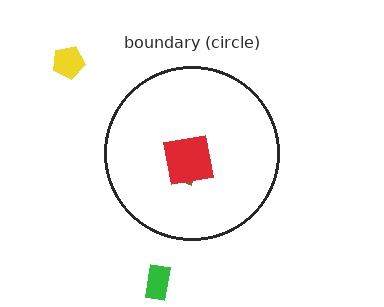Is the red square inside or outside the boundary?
Inside.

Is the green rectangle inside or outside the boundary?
Outside.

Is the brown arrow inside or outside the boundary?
Inside.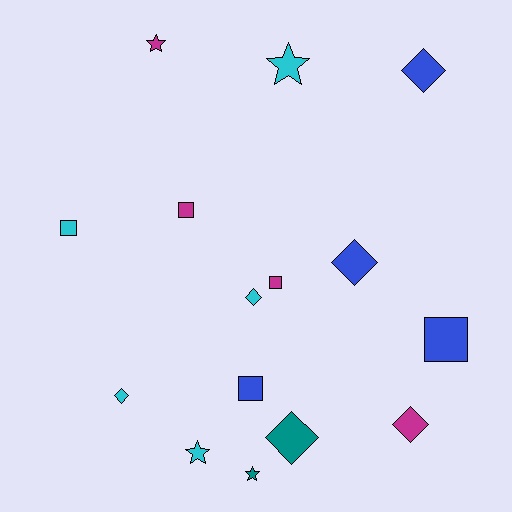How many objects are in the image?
There are 15 objects.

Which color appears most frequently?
Cyan, with 5 objects.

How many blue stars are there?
There are no blue stars.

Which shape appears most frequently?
Diamond, with 6 objects.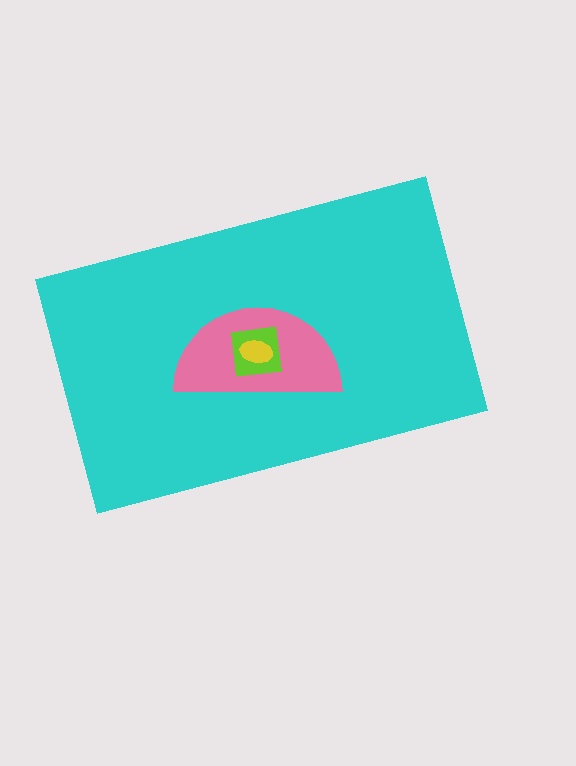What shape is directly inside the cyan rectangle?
The pink semicircle.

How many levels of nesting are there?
4.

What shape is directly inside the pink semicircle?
The lime square.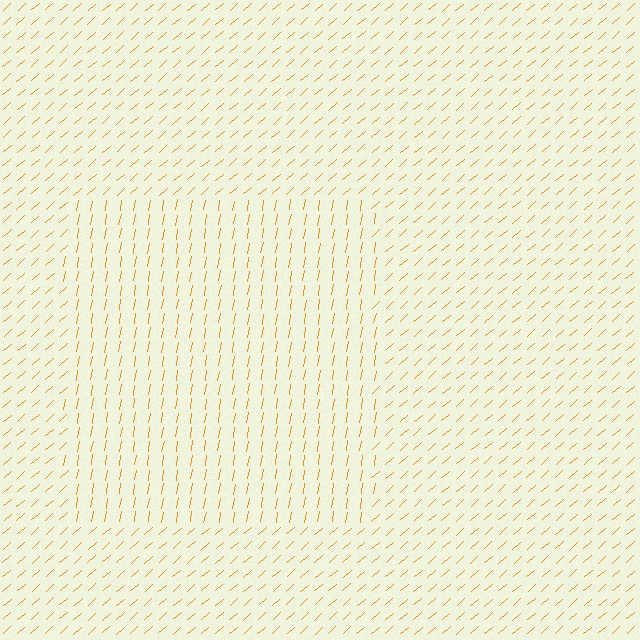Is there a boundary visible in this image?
Yes, there is a texture boundary formed by a change in line orientation.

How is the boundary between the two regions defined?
The boundary is defined purely by a change in line orientation (approximately 39 degrees difference). All lines are the same color and thickness.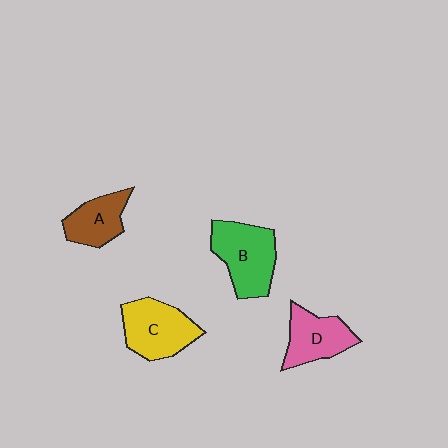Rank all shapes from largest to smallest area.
From largest to smallest: B (green), C (yellow), D (pink), A (brown).